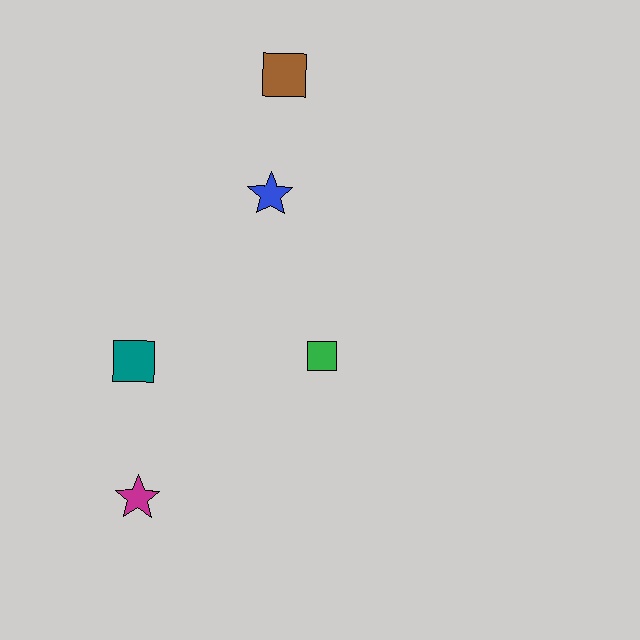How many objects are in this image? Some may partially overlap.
There are 5 objects.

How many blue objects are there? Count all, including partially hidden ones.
There is 1 blue object.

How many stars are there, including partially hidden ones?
There are 2 stars.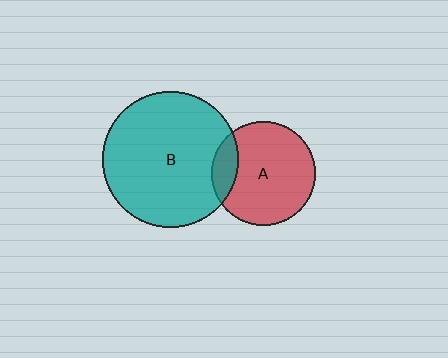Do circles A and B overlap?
Yes.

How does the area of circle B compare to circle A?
Approximately 1.7 times.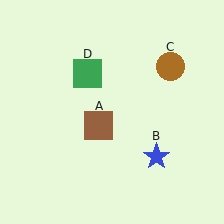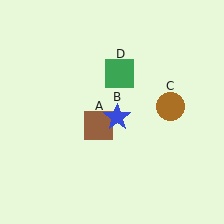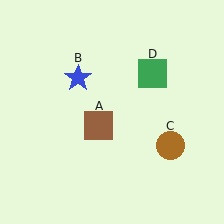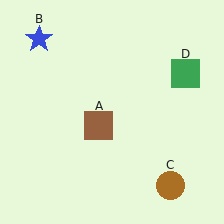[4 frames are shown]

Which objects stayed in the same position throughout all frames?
Brown square (object A) remained stationary.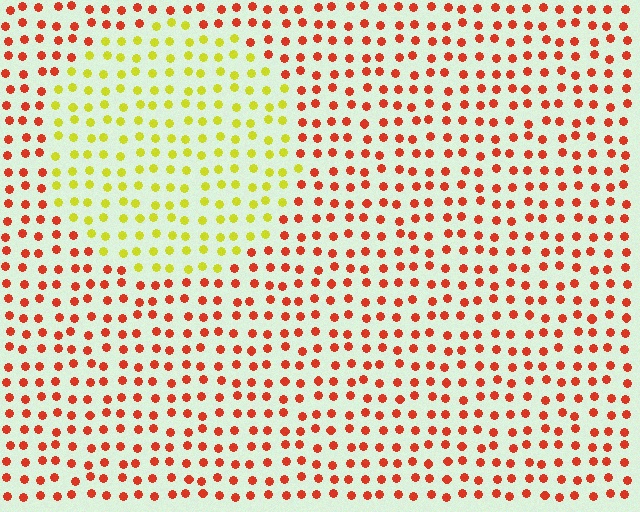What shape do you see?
I see a circle.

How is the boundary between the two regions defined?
The boundary is defined purely by a slight shift in hue (about 59 degrees). Spacing, size, and orientation are identical on both sides.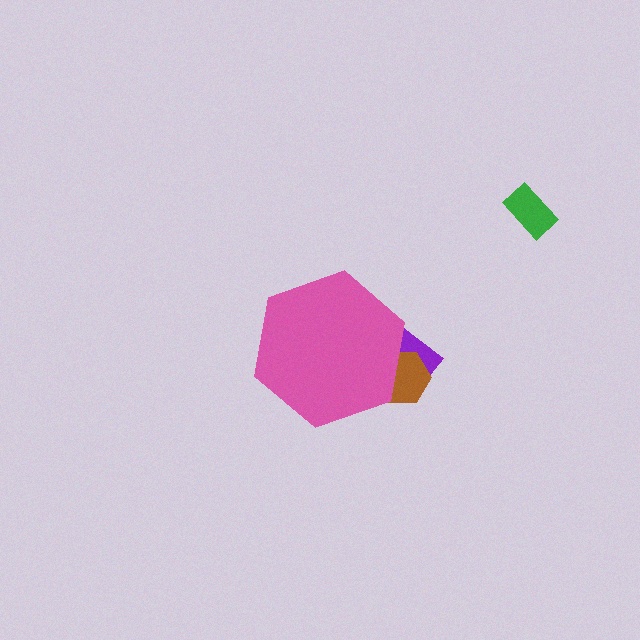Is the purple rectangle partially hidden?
Yes, the purple rectangle is partially hidden behind the pink hexagon.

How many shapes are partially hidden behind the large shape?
2 shapes are partially hidden.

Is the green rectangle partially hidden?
No, the green rectangle is fully visible.